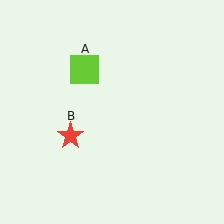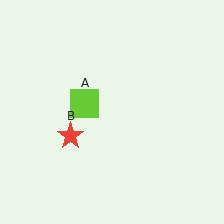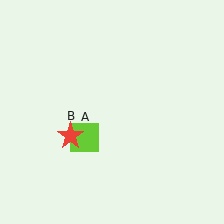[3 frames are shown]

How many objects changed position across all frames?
1 object changed position: lime square (object A).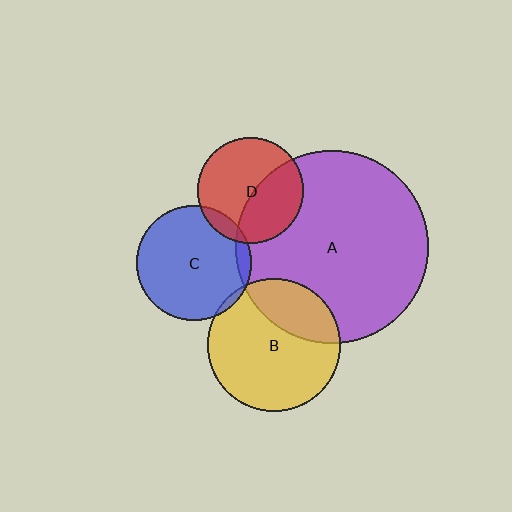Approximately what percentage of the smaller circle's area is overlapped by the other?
Approximately 10%.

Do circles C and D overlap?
Yes.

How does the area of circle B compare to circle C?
Approximately 1.3 times.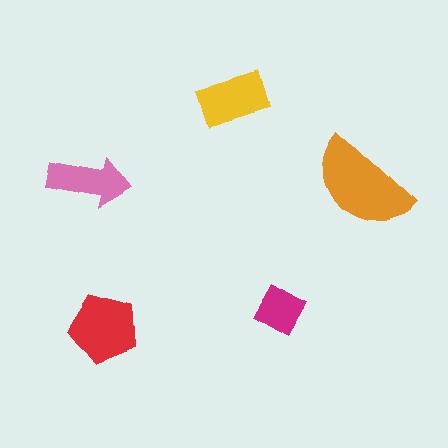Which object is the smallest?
The magenta square.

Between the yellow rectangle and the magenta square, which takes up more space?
The yellow rectangle.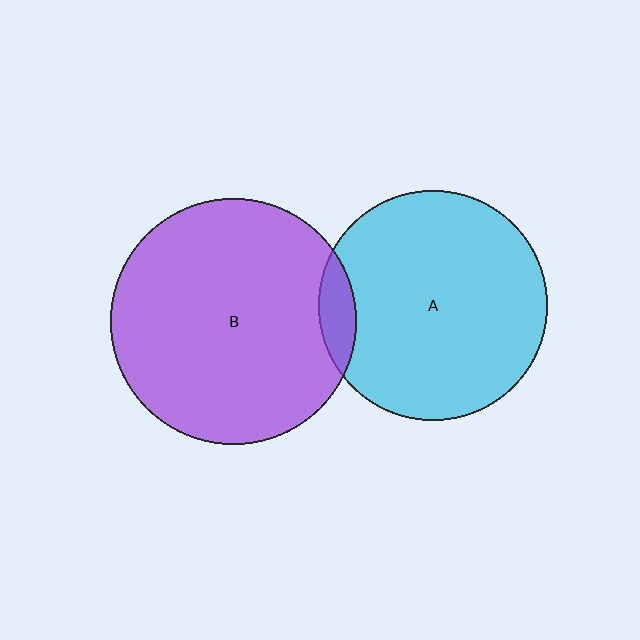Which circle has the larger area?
Circle B (purple).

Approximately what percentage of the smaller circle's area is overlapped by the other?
Approximately 10%.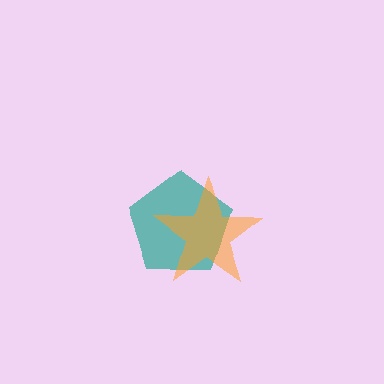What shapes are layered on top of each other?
The layered shapes are: a teal pentagon, an orange star.